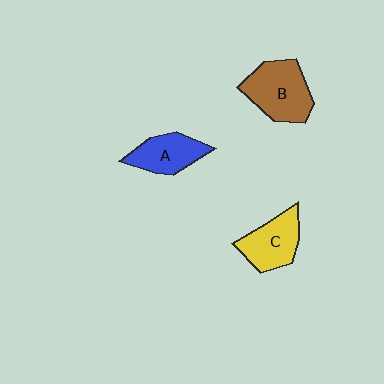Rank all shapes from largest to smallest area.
From largest to smallest: B (brown), C (yellow), A (blue).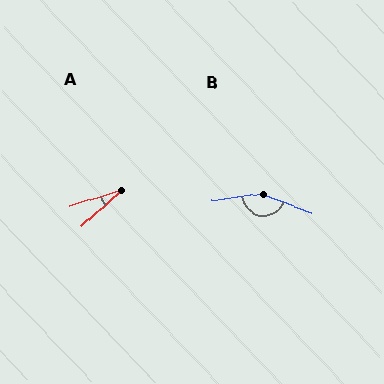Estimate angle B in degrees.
Approximately 151 degrees.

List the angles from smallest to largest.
A (25°), B (151°).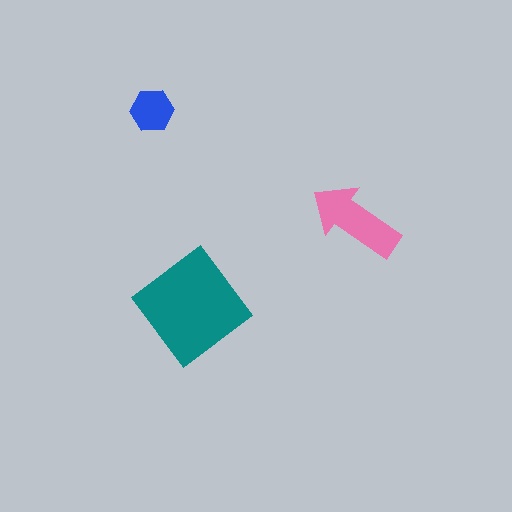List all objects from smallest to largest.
The blue hexagon, the pink arrow, the teal diamond.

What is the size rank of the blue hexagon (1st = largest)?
3rd.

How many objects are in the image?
There are 3 objects in the image.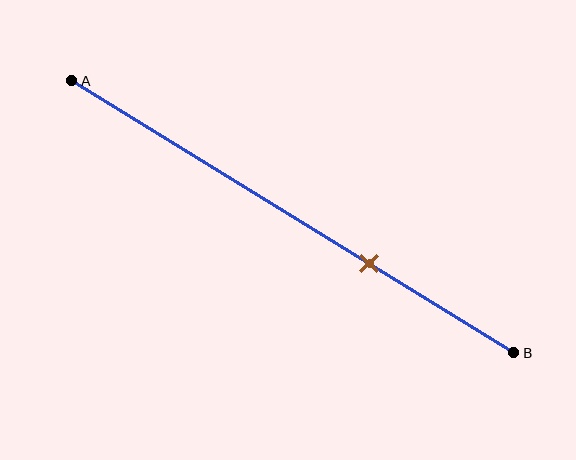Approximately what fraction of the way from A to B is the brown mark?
The brown mark is approximately 65% of the way from A to B.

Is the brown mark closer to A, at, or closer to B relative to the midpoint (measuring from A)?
The brown mark is closer to point B than the midpoint of segment AB.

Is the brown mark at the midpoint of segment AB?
No, the mark is at about 65% from A, not at the 50% midpoint.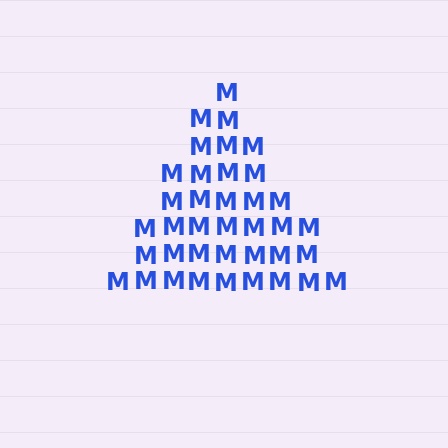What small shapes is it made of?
It is made of small letter M's.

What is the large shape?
The large shape is a triangle.